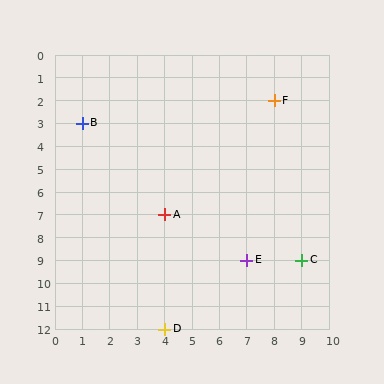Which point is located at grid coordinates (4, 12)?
Point D is at (4, 12).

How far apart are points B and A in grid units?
Points B and A are 3 columns and 4 rows apart (about 5.0 grid units diagonally).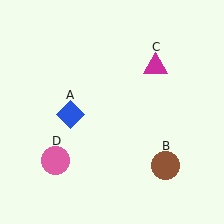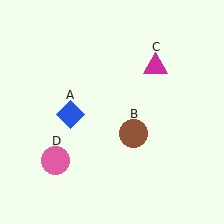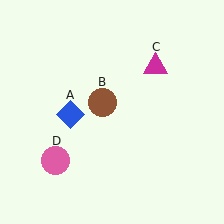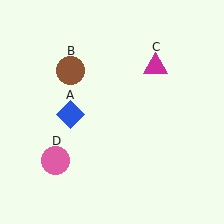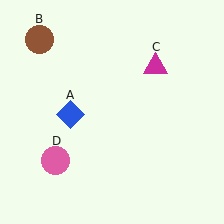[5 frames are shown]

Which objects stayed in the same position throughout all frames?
Blue diamond (object A) and magenta triangle (object C) and pink circle (object D) remained stationary.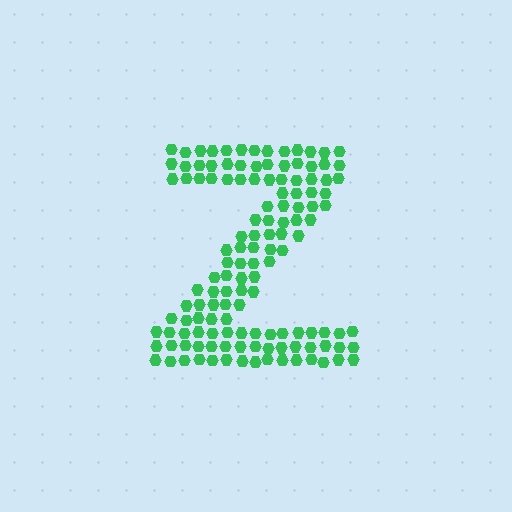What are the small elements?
The small elements are hexagons.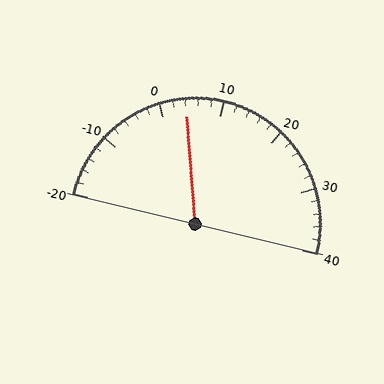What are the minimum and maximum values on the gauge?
The gauge ranges from -20 to 40.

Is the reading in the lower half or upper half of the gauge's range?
The reading is in the lower half of the range (-20 to 40).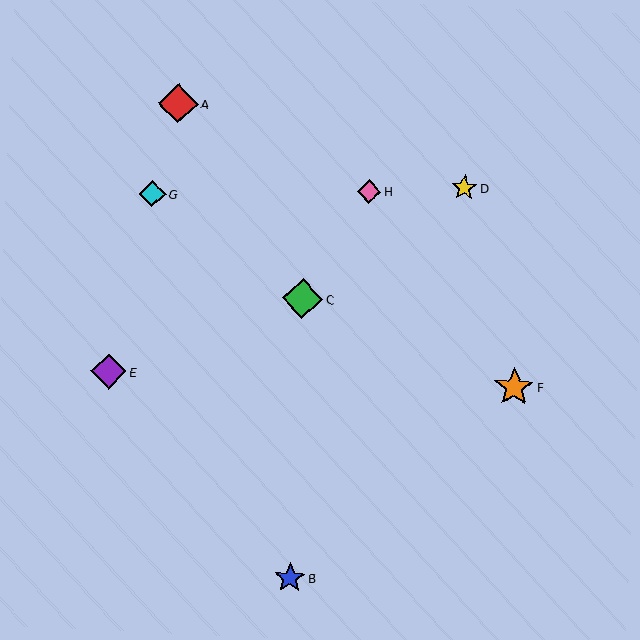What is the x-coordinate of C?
Object C is at x≈302.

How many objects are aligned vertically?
2 objects (B, C) are aligned vertically.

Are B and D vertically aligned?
No, B is at x≈290 and D is at x≈464.